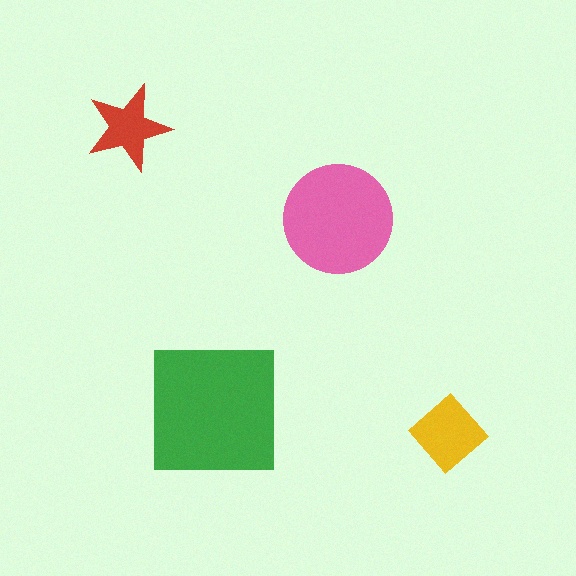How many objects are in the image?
There are 4 objects in the image.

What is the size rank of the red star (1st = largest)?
4th.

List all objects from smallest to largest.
The red star, the yellow diamond, the pink circle, the green square.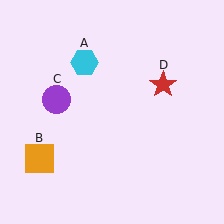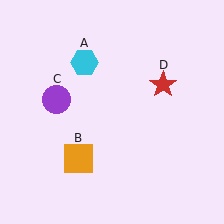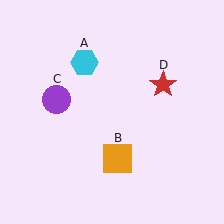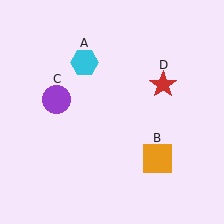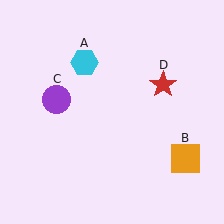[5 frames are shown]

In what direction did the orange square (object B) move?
The orange square (object B) moved right.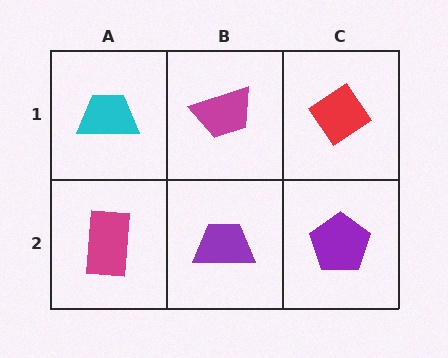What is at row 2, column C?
A purple pentagon.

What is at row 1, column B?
A magenta trapezoid.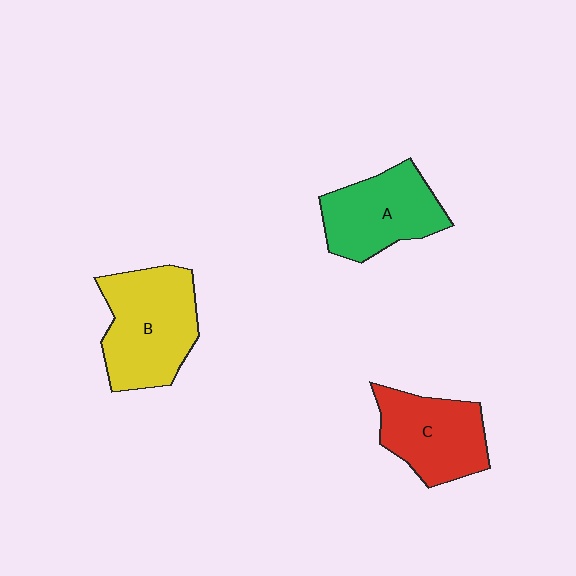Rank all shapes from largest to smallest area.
From largest to smallest: B (yellow), A (green), C (red).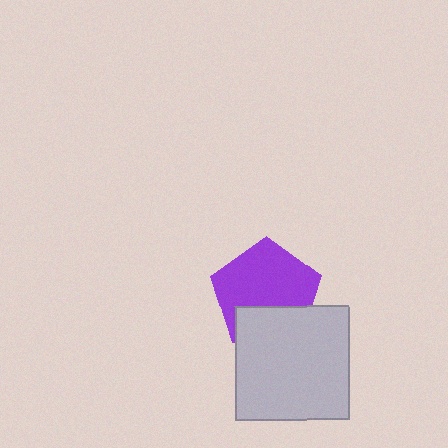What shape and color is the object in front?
The object in front is a light gray square.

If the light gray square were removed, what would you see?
You would see the complete purple pentagon.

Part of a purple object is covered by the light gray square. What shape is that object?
It is a pentagon.